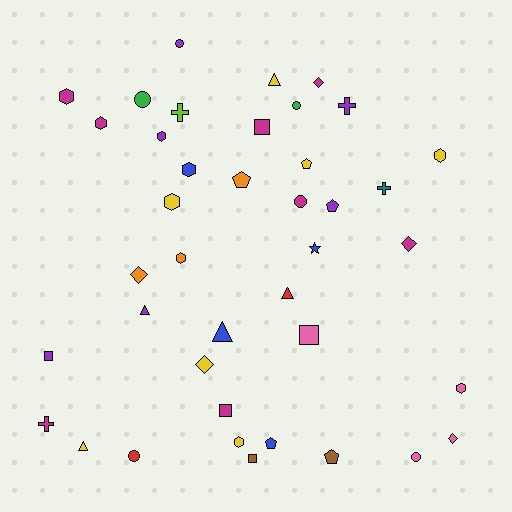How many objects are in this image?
There are 40 objects.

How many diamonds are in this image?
There are 5 diamonds.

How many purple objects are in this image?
There are 6 purple objects.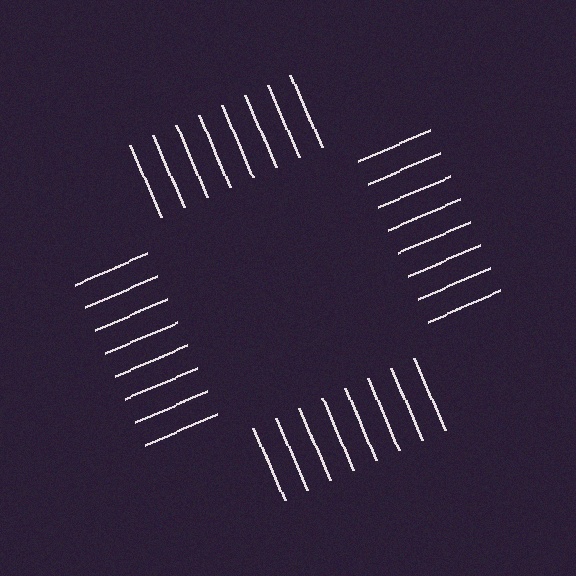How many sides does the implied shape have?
4 sides — the line-ends trace a square.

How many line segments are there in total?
32 — 8 along each of the 4 edges.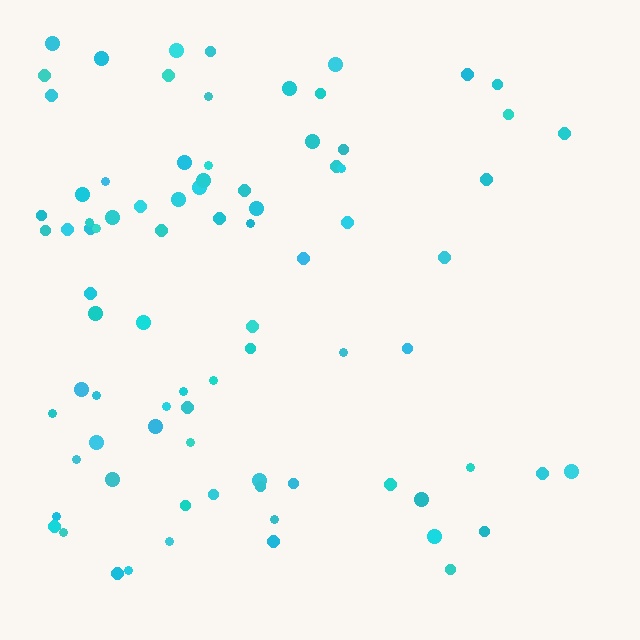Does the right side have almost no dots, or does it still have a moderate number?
Still a moderate number, just noticeably fewer than the left.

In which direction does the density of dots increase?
From right to left, with the left side densest.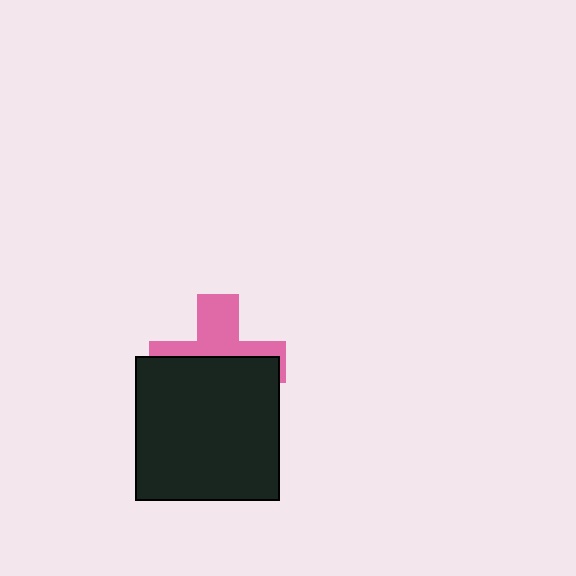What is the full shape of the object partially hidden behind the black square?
The partially hidden object is a pink cross.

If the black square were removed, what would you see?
You would see the complete pink cross.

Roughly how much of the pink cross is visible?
A small part of it is visible (roughly 42%).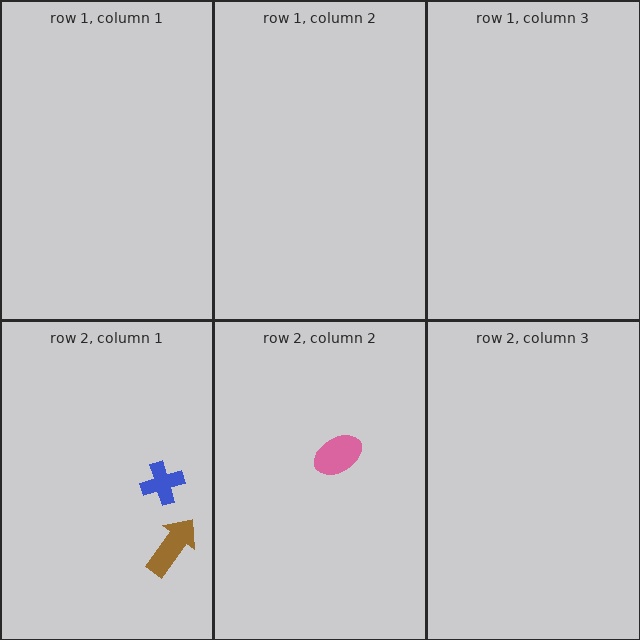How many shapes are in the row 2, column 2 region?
1.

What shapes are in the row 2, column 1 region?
The blue cross, the brown arrow.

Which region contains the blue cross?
The row 2, column 1 region.